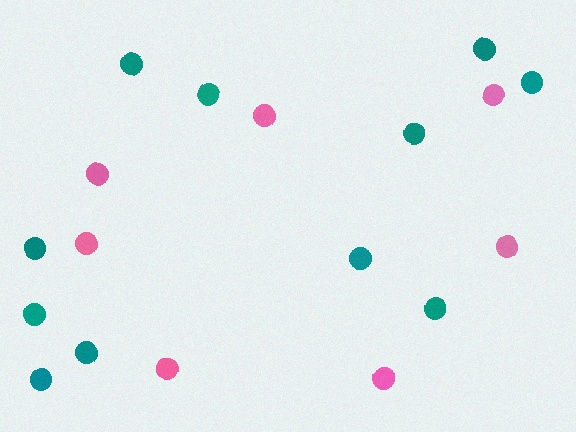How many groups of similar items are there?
There are 2 groups: one group of pink circles (7) and one group of teal circles (11).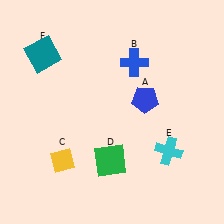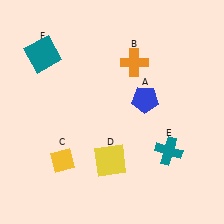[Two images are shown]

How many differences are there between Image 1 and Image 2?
There are 3 differences between the two images.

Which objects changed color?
B changed from blue to orange. D changed from green to yellow. E changed from cyan to teal.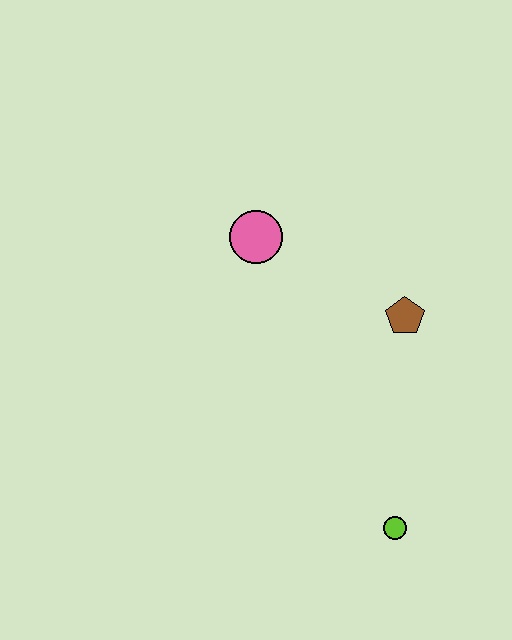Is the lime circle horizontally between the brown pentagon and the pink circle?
Yes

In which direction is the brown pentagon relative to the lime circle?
The brown pentagon is above the lime circle.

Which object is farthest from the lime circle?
The pink circle is farthest from the lime circle.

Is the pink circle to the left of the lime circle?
Yes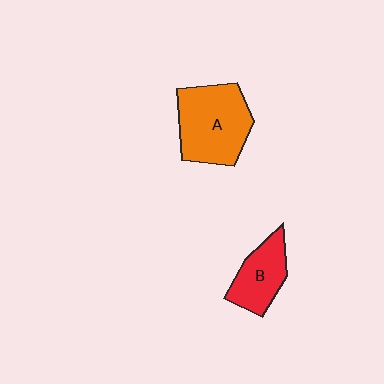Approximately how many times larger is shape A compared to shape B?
Approximately 1.7 times.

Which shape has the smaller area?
Shape B (red).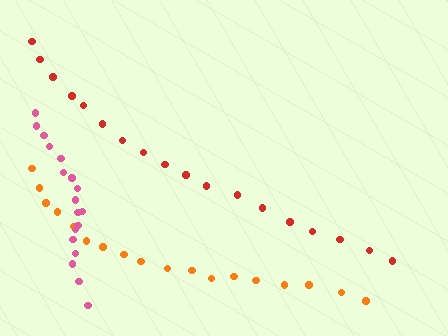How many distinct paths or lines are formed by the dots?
There are 3 distinct paths.